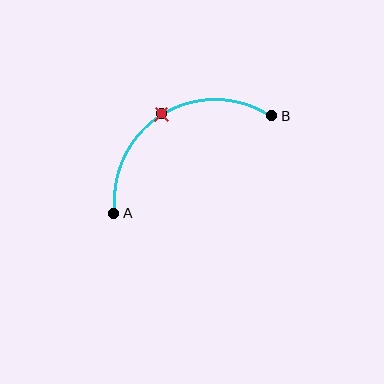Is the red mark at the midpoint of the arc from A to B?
Yes. The red mark lies on the arc at equal arc-length from both A and B — it is the arc midpoint.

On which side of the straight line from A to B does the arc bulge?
The arc bulges above the straight line connecting A and B.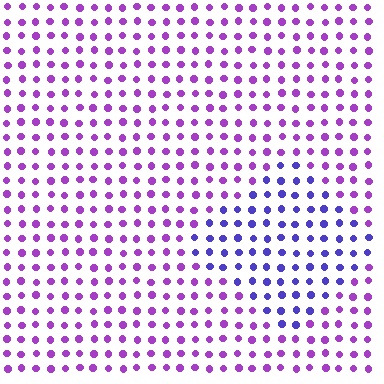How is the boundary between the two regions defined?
The boundary is defined purely by a slight shift in hue (about 38 degrees). Spacing, size, and orientation are identical on both sides.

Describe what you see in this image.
The image is filled with small purple elements in a uniform arrangement. A diamond-shaped region is visible where the elements are tinted to a slightly different hue, forming a subtle color boundary.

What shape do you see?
I see a diamond.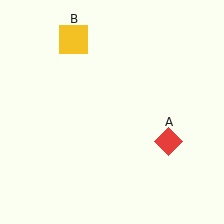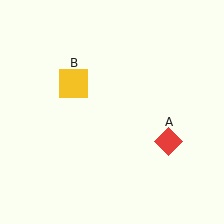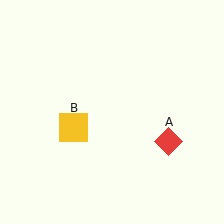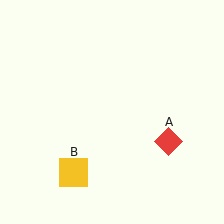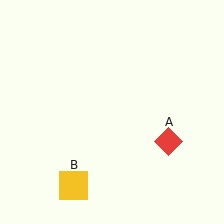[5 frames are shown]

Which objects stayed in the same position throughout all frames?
Red diamond (object A) remained stationary.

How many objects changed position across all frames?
1 object changed position: yellow square (object B).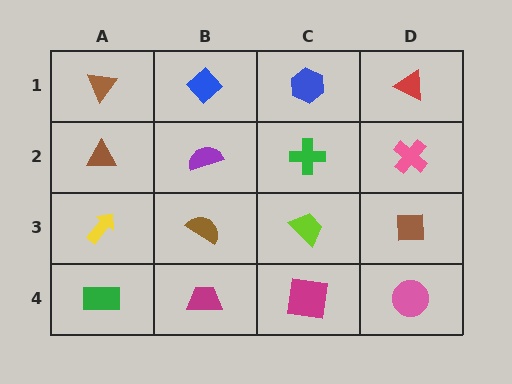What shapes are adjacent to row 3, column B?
A purple semicircle (row 2, column B), a magenta trapezoid (row 4, column B), a yellow arrow (row 3, column A), a lime trapezoid (row 3, column C).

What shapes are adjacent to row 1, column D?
A pink cross (row 2, column D), a blue hexagon (row 1, column C).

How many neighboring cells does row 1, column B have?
3.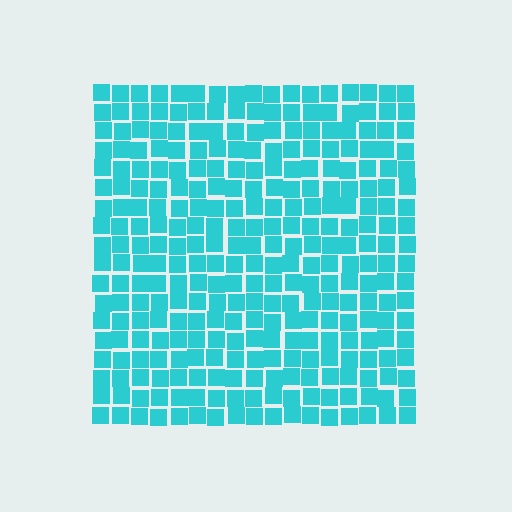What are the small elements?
The small elements are squares.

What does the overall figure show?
The overall figure shows a square.